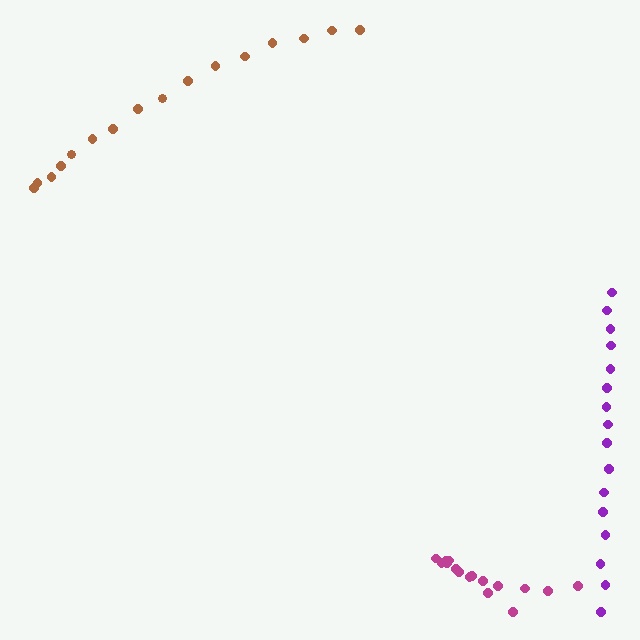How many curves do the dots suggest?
There are 3 distinct paths.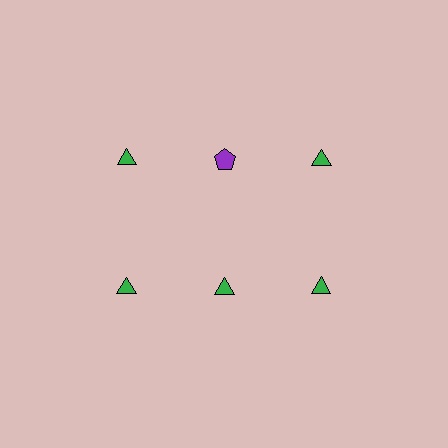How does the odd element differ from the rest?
It differs in both color (purple instead of green) and shape (pentagon instead of triangle).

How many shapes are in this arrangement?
There are 6 shapes arranged in a grid pattern.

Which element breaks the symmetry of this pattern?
The purple pentagon in the top row, second from left column breaks the symmetry. All other shapes are green triangles.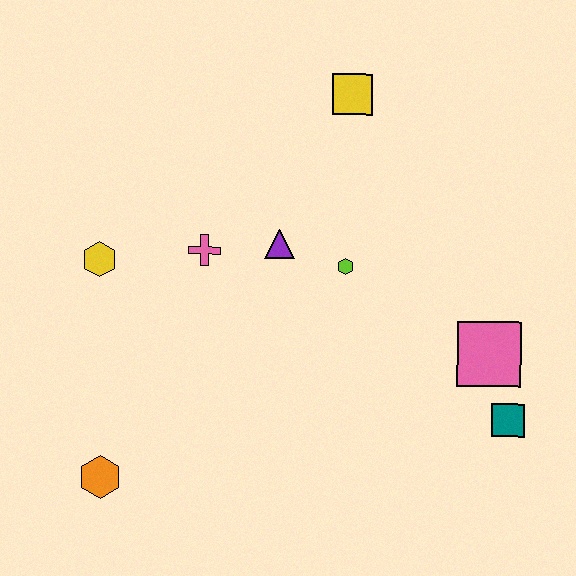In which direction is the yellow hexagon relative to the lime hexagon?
The yellow hexagon is to the left of the lime hexagon.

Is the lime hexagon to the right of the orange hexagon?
Yes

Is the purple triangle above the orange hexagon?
Yes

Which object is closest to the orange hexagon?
The yellow hexagon is closest to the orange hexagon.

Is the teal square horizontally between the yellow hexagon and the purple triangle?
No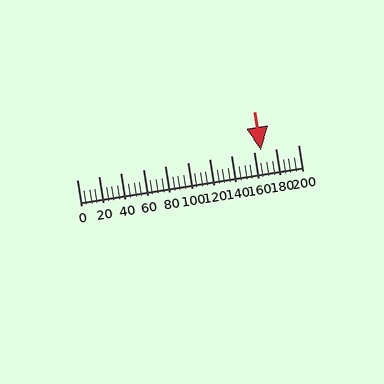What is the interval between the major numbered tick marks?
The major tick marks are spaced 20 units apart.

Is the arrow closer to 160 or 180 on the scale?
The arrow is closer to 160.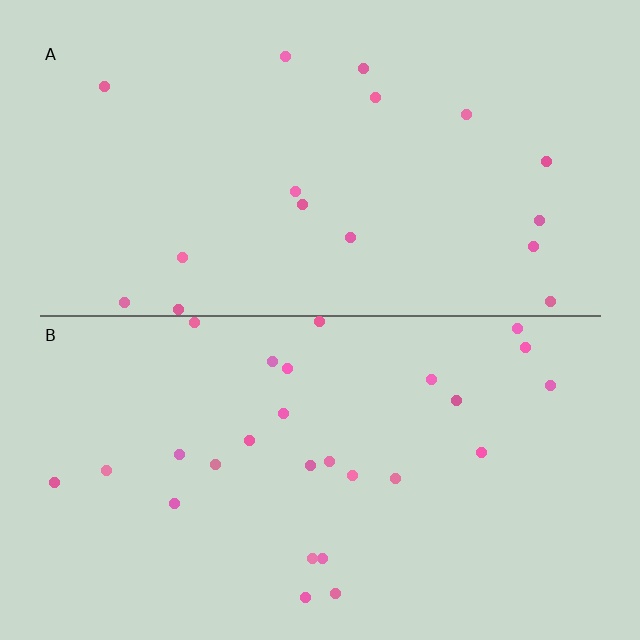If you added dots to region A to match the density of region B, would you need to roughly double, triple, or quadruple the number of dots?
Approximately double.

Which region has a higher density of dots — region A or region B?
B (the bottom).